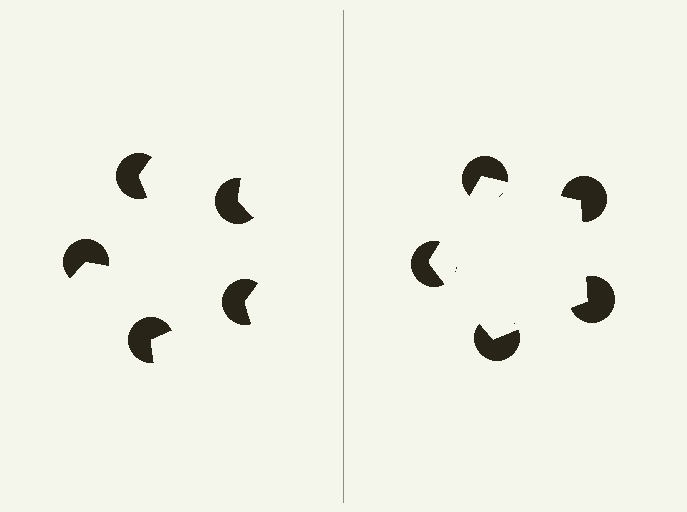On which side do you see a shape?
An illusory pentagon appears on the right side. On the left side the wedge cuts are rotated, so no coherent shape forms.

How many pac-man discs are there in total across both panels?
10 — 5 on each side.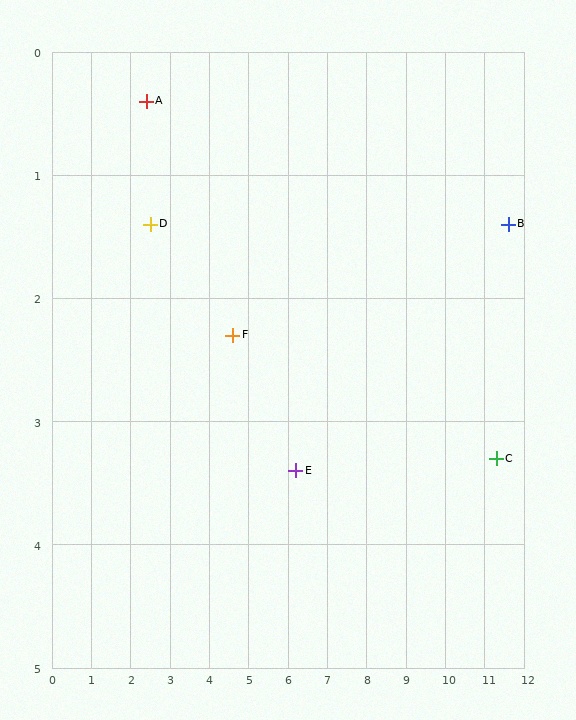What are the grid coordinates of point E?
Point E is at approximately (6.2, 3.4).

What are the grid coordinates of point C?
Point C is at approximately (11.3, 3.3).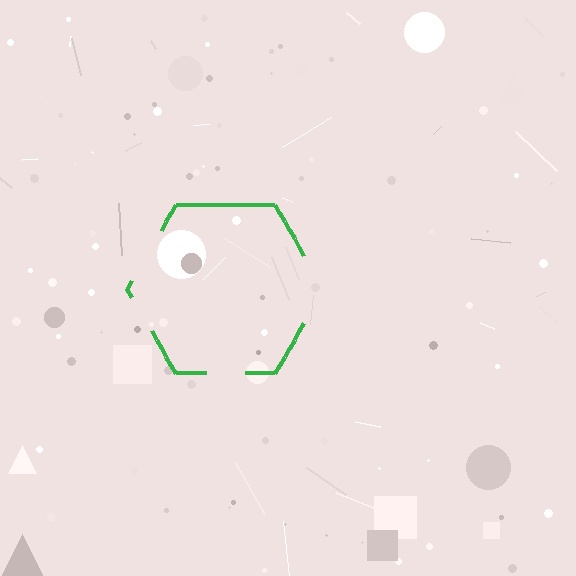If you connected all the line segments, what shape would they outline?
They would outline a hexagon.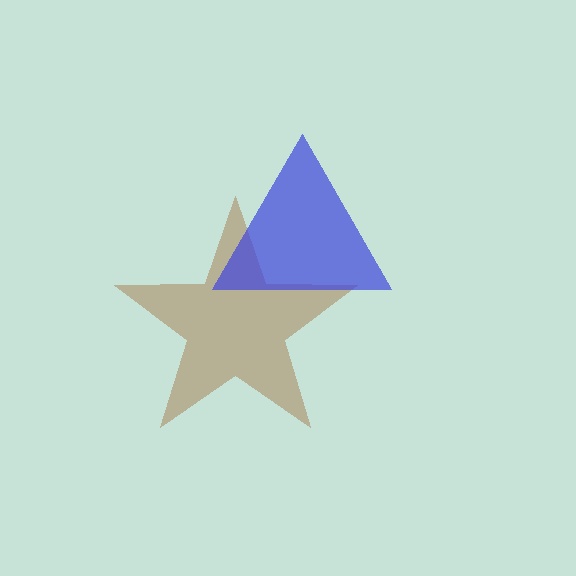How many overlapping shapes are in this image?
There are 2 overlapping shapes in the image.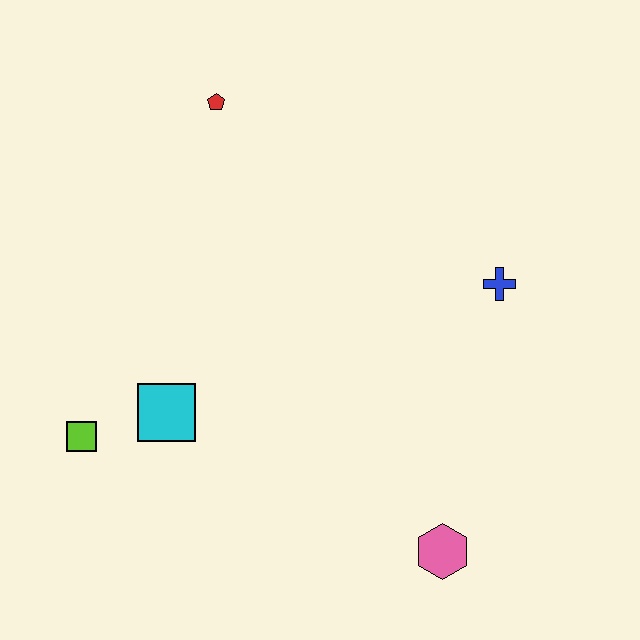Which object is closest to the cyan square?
The lime square is closest to the cyan square.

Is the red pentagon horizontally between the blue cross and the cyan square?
Yes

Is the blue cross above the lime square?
Yes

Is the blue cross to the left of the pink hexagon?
No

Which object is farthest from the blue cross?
The lime square is farthest from the blue cross.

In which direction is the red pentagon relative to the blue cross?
The red pentagon is to the left of the blue cross.